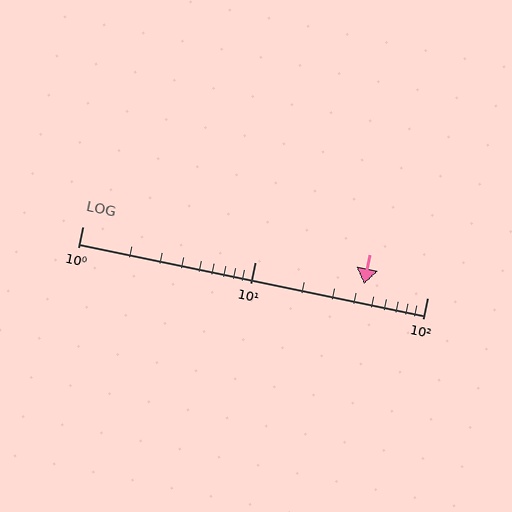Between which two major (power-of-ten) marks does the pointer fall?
The pointer is between 10 and 100.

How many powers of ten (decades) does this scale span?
The scale spans 2 decades, from 1 to 100.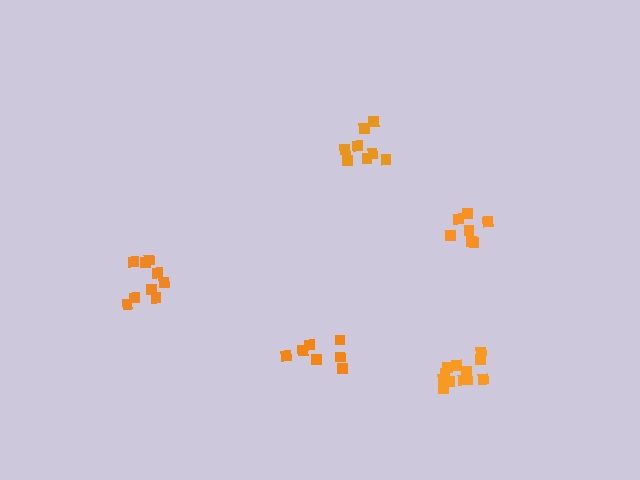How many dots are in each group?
Group 1: 9 dots, Group 2: 8 dots, Group 3: 12 dots, Group 4: 7 dots, Group 5: 7 dots (43 total).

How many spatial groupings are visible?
There are 5 spatial groupings.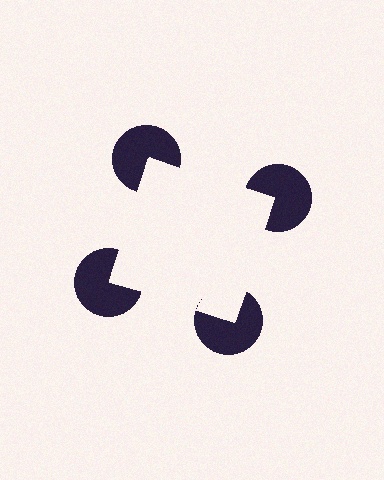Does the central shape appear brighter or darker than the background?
It typically appears slightly brighter than the background, even though no actual brightness change is drawn.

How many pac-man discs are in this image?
There are 4 — one at each vertex of the illusory square.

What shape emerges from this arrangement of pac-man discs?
An illusory square — its edges are inferred from the aligned wedge cuts in the pac-man discs, not physically drawn.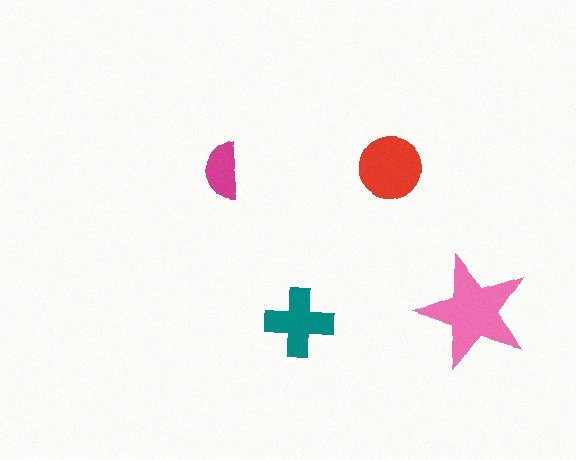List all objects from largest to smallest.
The pink star, the red circle, the teal cross, the magenta semicircle.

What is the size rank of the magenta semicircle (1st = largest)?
4th.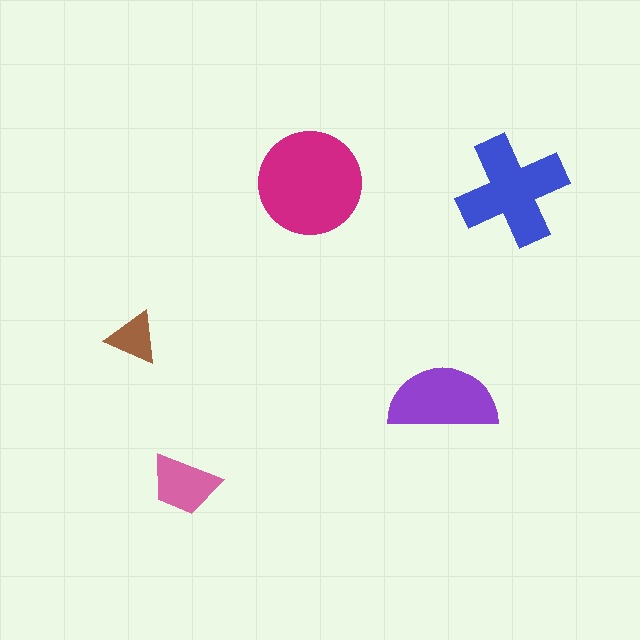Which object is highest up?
The magenta circle is topmost.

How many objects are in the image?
There are 5 objects in the image.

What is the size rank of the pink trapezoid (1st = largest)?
4th.